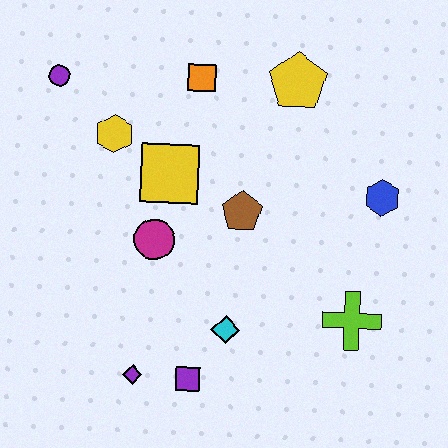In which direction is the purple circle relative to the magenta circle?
The purple circle is above the magenta circle.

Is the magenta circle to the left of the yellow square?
Yes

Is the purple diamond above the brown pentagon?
No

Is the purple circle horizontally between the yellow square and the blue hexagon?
No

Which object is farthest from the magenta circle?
The blue hexagon is farthest from the magenta circle.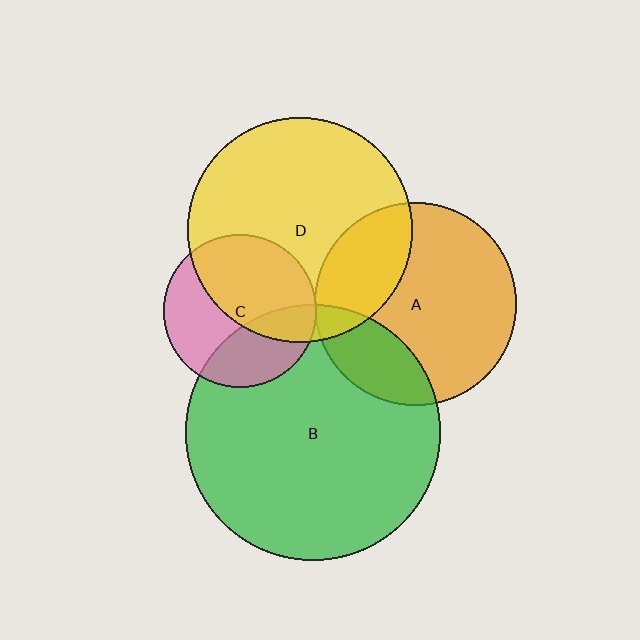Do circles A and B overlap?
Yes.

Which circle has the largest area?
Circle B (green).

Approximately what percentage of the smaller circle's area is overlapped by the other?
Approximately 20%.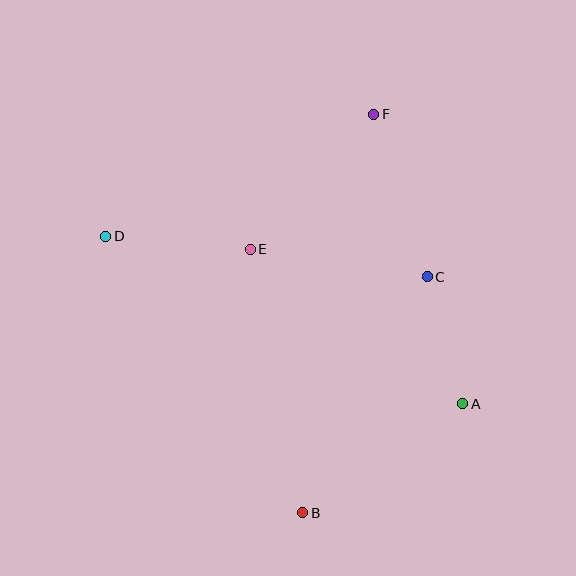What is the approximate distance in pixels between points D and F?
The distance between D and F is approximately 294 pixels.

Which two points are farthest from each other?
Points B and F are farthest from each other.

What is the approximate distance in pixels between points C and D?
The distance between C and D is approximately 324 pixels.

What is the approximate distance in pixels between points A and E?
The distance between A and E is approximately 263 pixels.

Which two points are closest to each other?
Points A and C are closest to each other.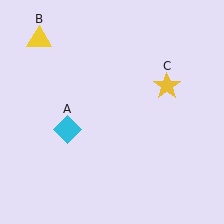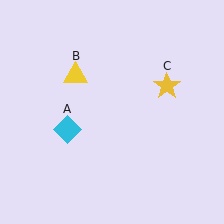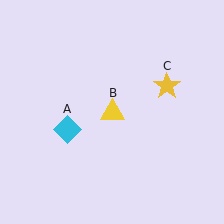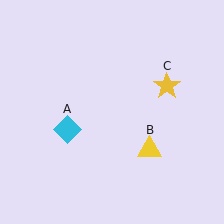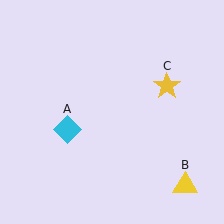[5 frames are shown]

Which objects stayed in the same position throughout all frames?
Cyan diamond (object A) and yellow star (object C) remained stationary.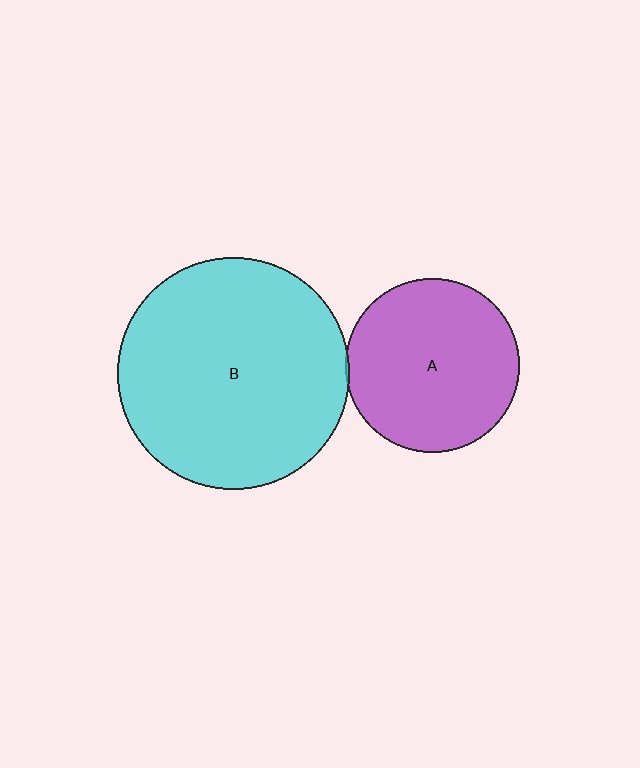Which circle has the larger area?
Circle B (cyan).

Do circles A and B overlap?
Yes.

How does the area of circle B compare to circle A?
Approximately 1.8 times.